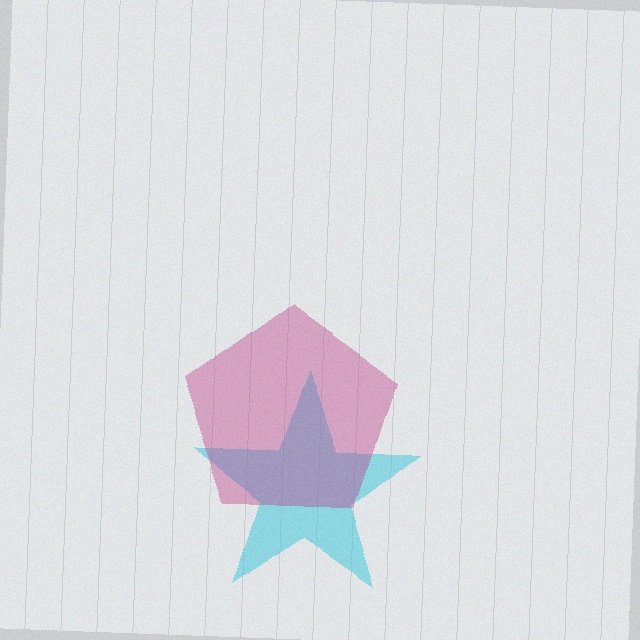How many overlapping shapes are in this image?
There are 2 overlapping shapes in the image.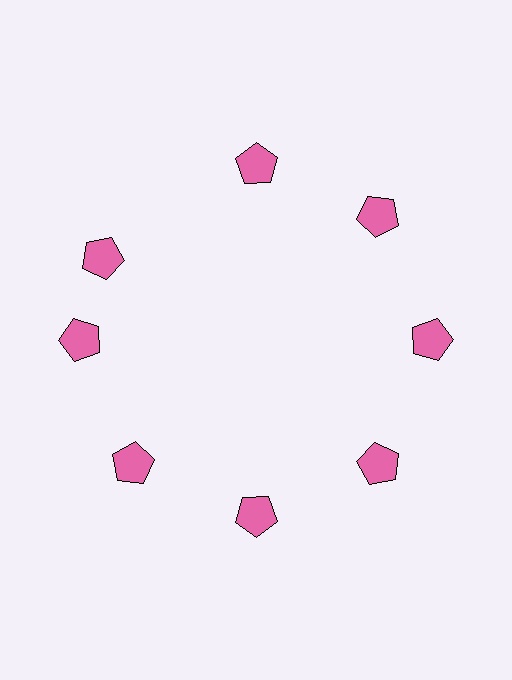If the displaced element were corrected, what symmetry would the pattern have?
It would have 8-fold rotational symmetry — the pattern would map onto itself every 45 degrees.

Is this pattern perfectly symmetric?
No. The 8 pink pentagons are arranged in a ring, but one element near the 10 o'clock position is rotated out of alignment along the ring, breaking the 8-fold rotational symmetry.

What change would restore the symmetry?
The symmetry would be restored by rotating it back into even spacing with its neighbors so that all 8 pentagons sit at equal angles and equal distance from the center.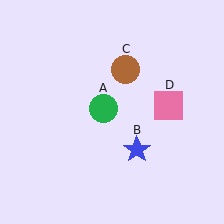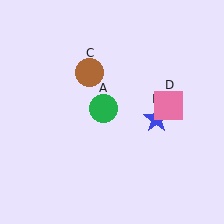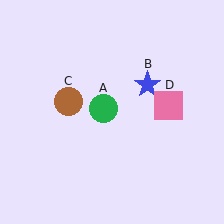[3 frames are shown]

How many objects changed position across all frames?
2 objects changed position: blue star (object B), brown circle (object C).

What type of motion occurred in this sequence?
The blue star (object B), brown circle (object C) rotated counterclockwise around the center of the scene.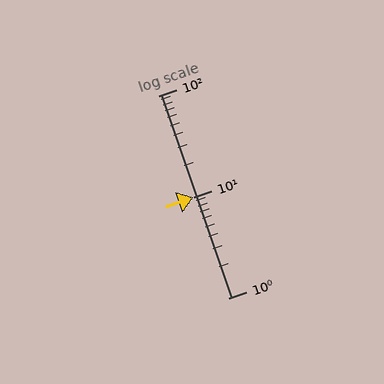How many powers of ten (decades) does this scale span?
The scale spans 2 decades, from 1 to 100.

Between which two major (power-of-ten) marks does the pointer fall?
The pointer is between 10 and 100.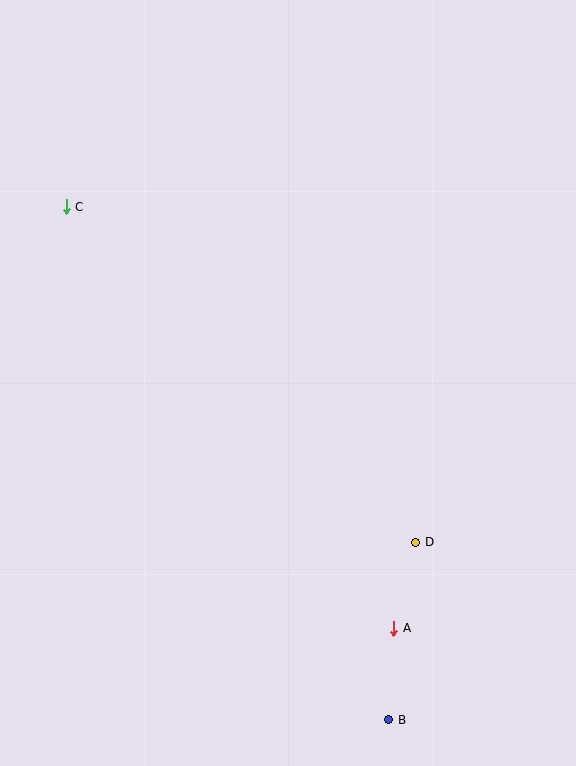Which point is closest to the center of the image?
Point D at (416, 542) is closest to the center.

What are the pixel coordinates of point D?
Point D is at (416, 542).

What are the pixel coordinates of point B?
Point B is at (389, 720).